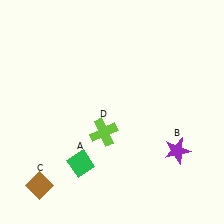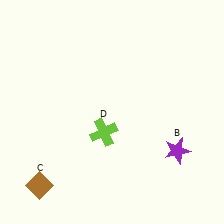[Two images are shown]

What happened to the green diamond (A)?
The green diamond (A) was removed in Image 2. It was in the bottom-left area of Image 1.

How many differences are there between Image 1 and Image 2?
There is 1 difference between the two images.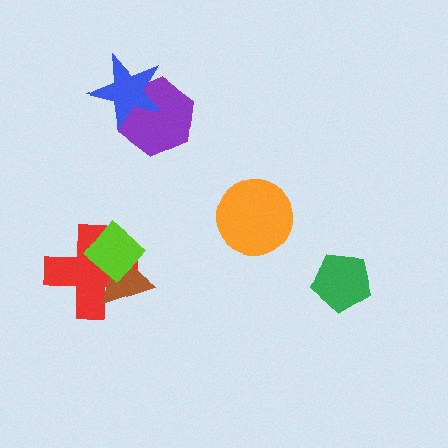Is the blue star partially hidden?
No, no other shape covers it.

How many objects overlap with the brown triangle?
2 objects overlap with the brown triangle.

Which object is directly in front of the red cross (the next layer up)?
The brown triangle is directly in front of the red cross.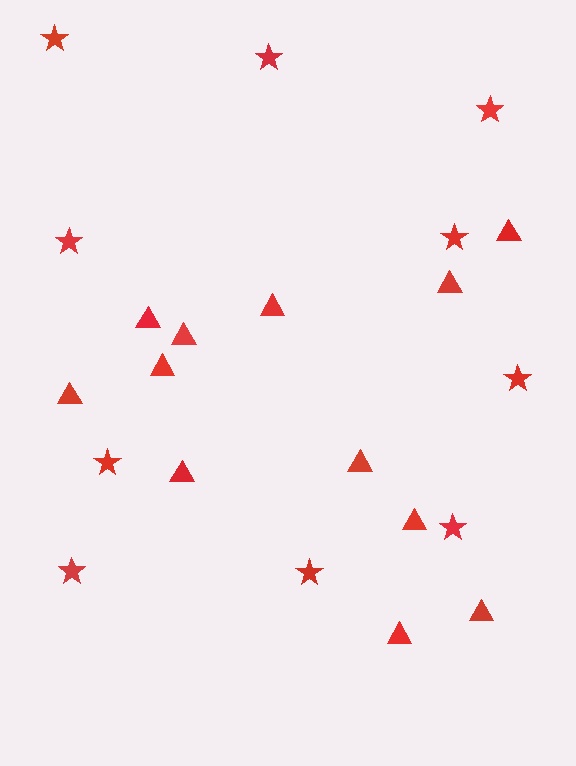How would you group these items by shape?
There are 2 groups: one group of stars (10) and one group of triangles (12).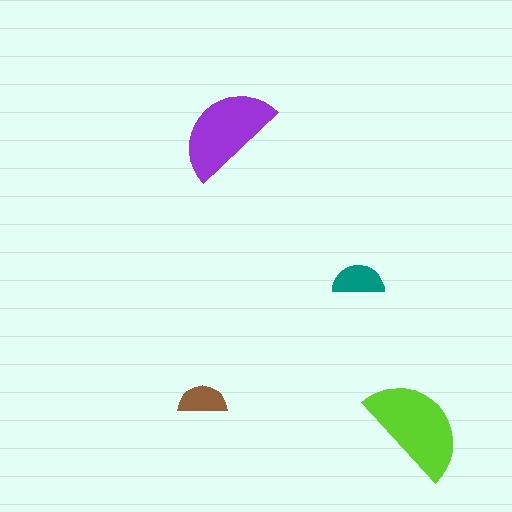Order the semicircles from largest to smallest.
the lime one, the purple one, the teal one, the brown one.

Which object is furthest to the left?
The brown semicircle is leftmost.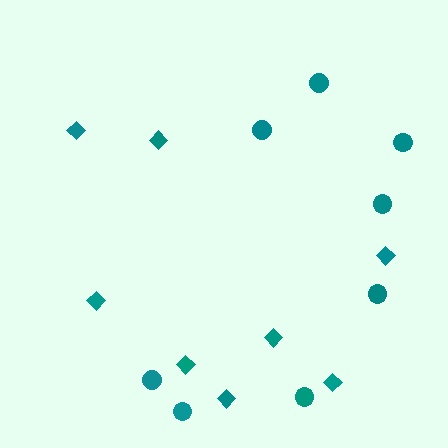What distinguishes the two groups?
There are 2 groups: one group of diamonds (8) and one group of circles (8).